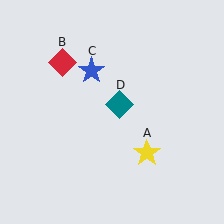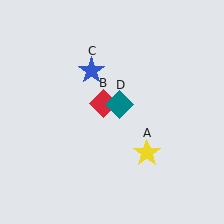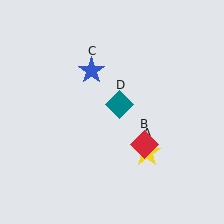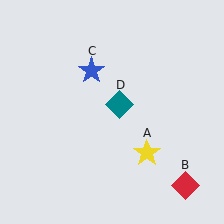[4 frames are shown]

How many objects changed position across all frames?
1 object changed position: red diamond (object B).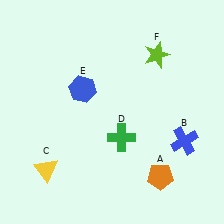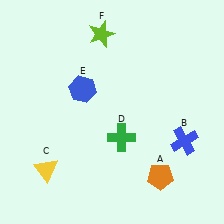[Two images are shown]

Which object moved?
The lime star (F) moved left.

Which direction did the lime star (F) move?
The lime star (F) moved left.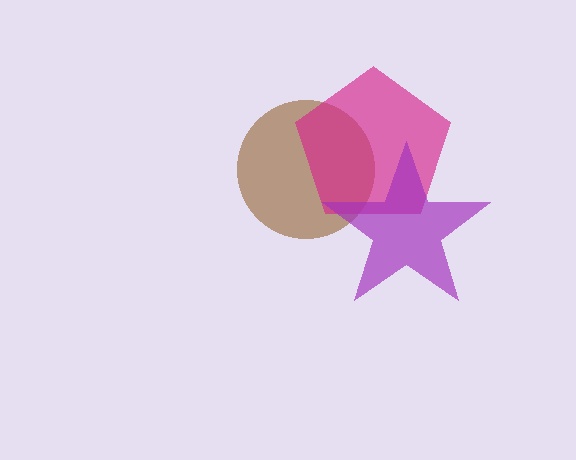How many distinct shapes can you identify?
There are 3 distinct shapes: a brown circle, a magenta pentagon, a purple star.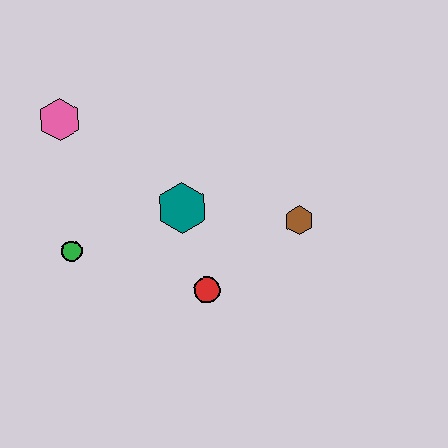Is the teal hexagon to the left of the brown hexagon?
Yes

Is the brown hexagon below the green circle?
No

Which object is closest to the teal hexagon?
The red circle is closest to the teal hexagon.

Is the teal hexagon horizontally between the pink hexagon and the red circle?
Yes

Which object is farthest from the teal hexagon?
The pink hexagon is farthest from the teal hexagon.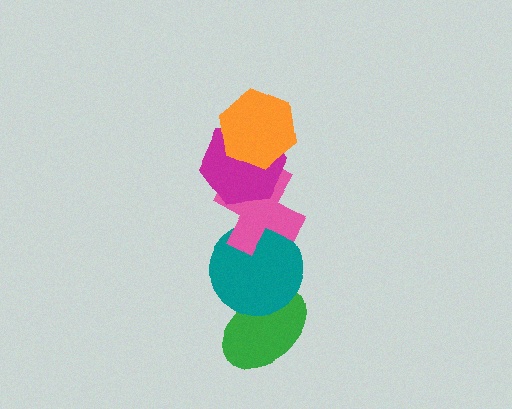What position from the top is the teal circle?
The teal circle is 4th from the top.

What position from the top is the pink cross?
The pink cross is 3rd from the top.